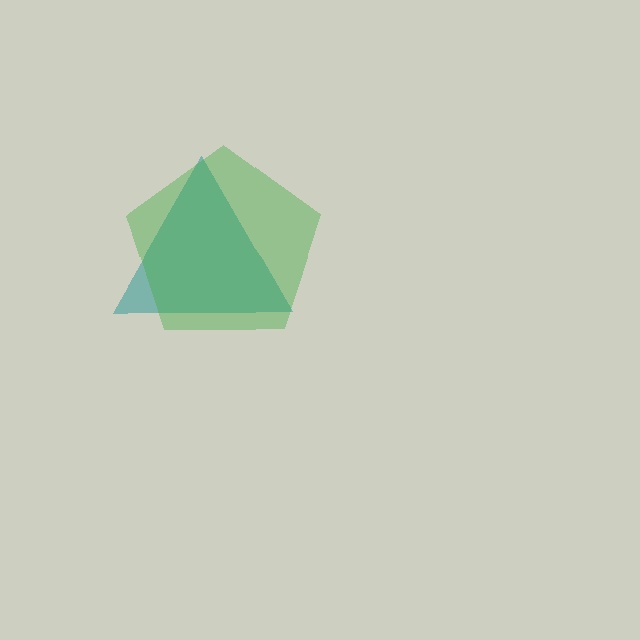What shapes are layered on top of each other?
The layered shapes are: a teal triangle, a green pentagon.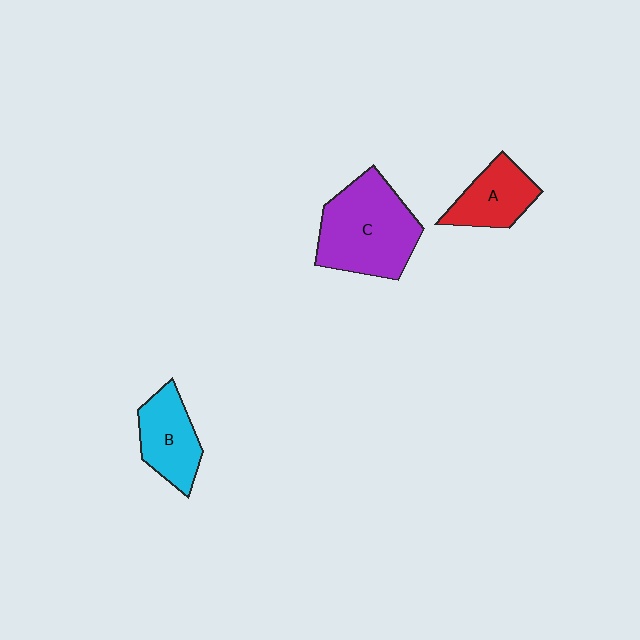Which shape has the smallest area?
Shape A (red).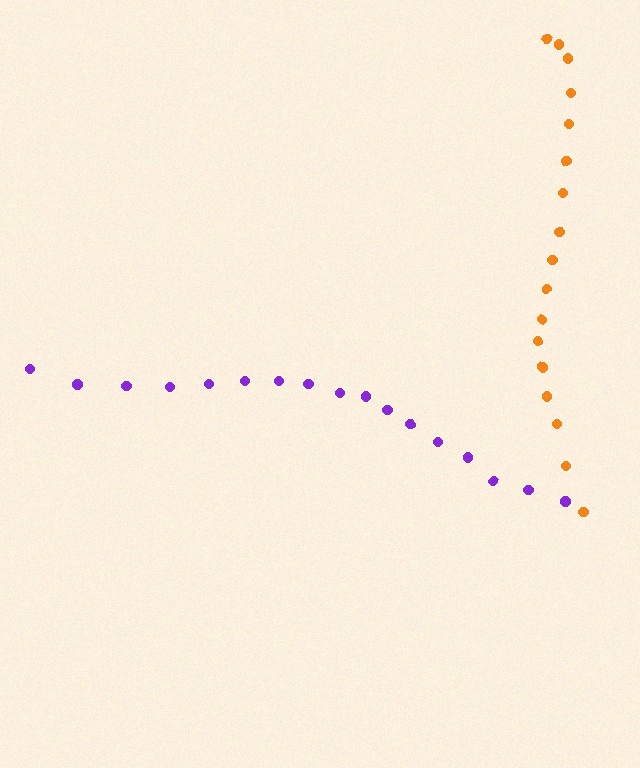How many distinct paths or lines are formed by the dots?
There are 2 distinct paths.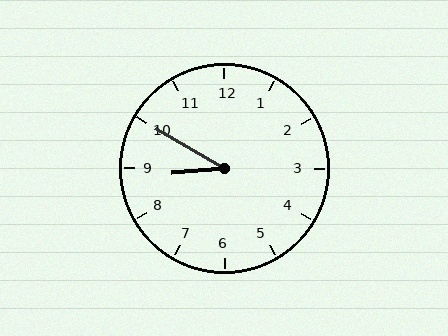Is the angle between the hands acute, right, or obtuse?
It is acute.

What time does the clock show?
8:50.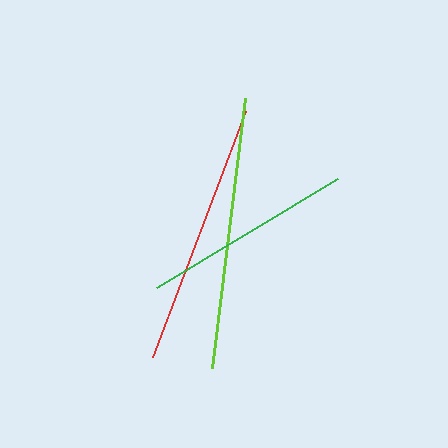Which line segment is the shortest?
The green line is the shortest at approximately 212 pixels.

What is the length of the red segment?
The red segment is approximately 262 pixels long.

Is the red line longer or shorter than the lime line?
The lime line is longer than the red line.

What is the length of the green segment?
The green segment is approximately 212 pixels long.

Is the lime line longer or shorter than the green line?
The lime line is longer than the green line.